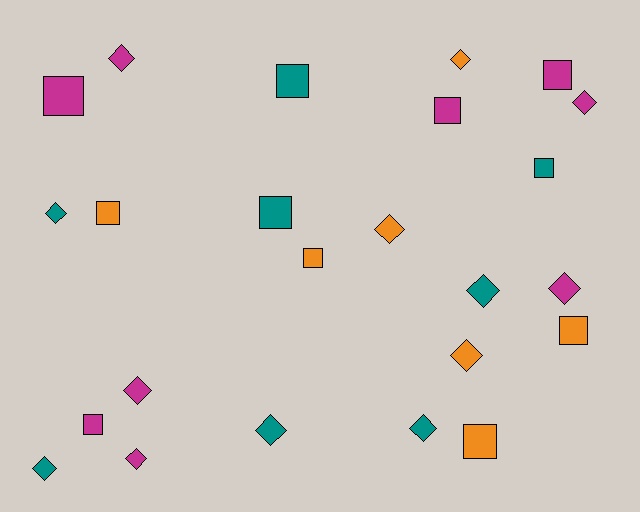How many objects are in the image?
There are 24 objects.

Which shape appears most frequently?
Diamond, with 13 objects.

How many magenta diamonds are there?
There are 5 magenta diamonds.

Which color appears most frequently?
Magenta, with 9 objects.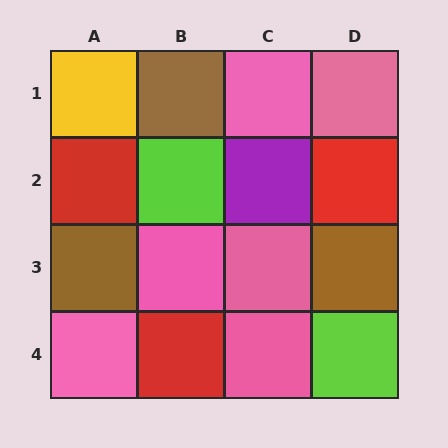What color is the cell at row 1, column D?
Pink.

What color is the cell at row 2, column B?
Lime.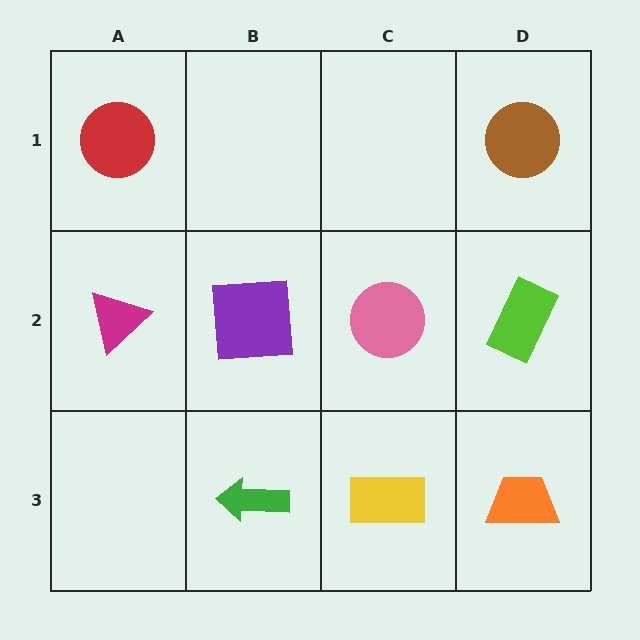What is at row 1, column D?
A brown circle.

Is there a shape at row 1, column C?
No, that cell is empty.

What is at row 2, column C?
A pink circle.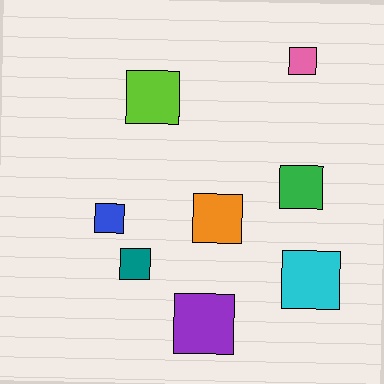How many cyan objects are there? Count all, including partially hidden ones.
There is 1 cyan object.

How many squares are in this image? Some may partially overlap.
There are 8 squares.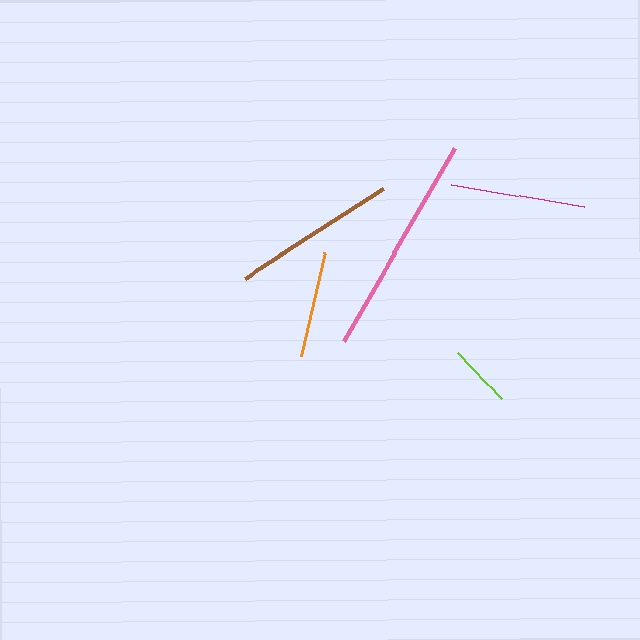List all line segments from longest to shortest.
From longest to shortest: pink, brown, magenta, orange, lime.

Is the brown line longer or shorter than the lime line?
The brown line is longer than the lime line.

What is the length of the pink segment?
The pink segment is approximately 222 pixels long.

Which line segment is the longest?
The pink line is the longest at approximately 222 pixels.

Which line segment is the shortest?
The lime line is the shortest at approximately 62 pixels.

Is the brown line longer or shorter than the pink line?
The pink line is longer than the brown line.